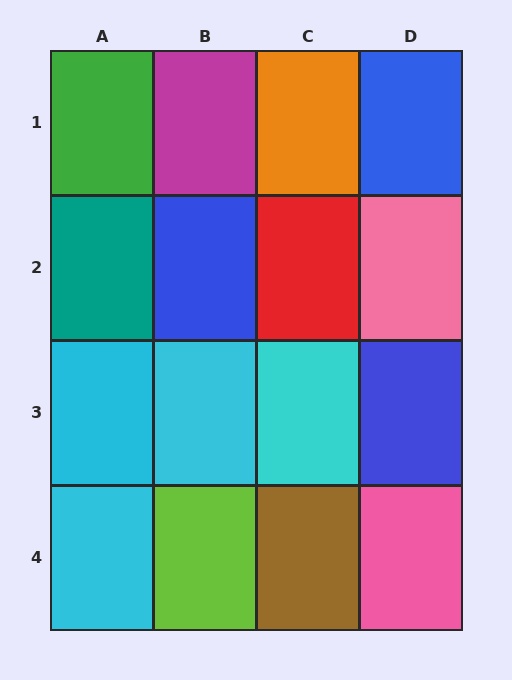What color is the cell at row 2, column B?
Blue.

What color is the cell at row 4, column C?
Brown.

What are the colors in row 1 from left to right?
Green, magenta, orange, blue.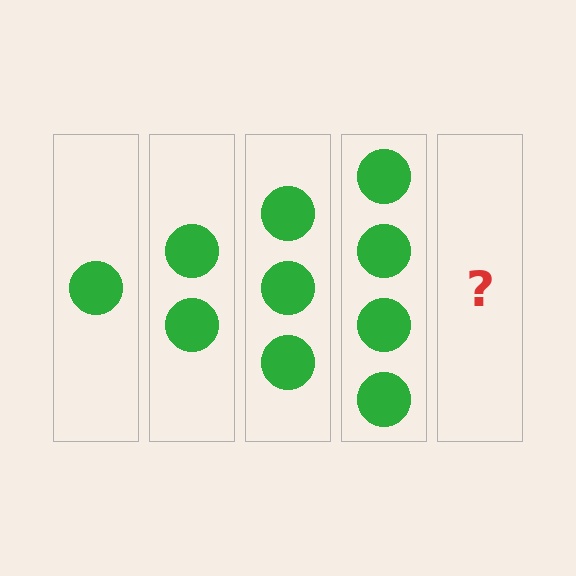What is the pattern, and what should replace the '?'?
The pattern is that each step adds one more circle. The '?' should be 5 circles.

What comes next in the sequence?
The next element should be 5 circles.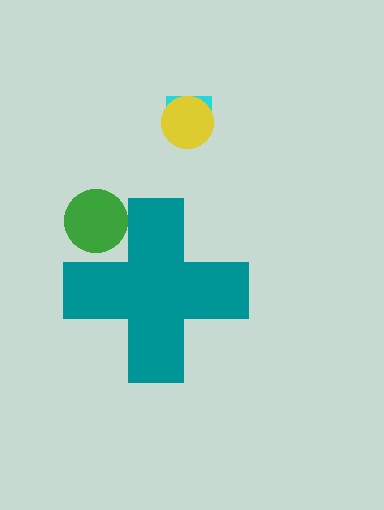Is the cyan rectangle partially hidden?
No, the cyan rectangle is fully visible.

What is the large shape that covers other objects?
A teal cross.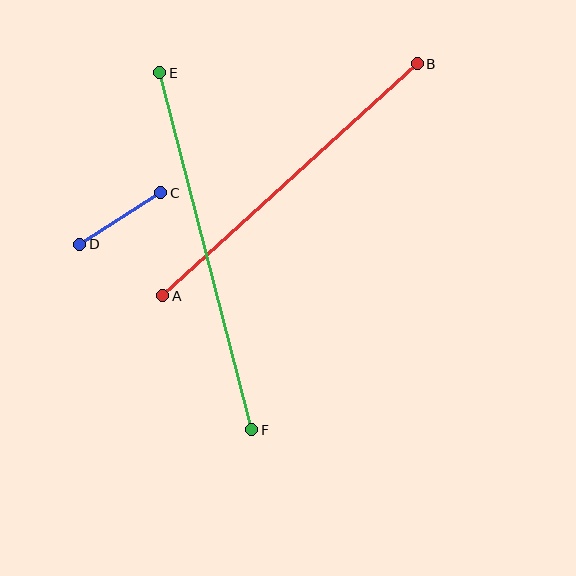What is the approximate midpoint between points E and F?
The midpoint is at approximately (206, 251) pixels.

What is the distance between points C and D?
The distance is approximately 96 pixels.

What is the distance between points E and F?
The distance is approximately 369 pixels.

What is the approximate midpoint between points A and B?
The midpoint is at approximately (290, 180) pixels.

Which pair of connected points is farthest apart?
Points E and F are farthest apart.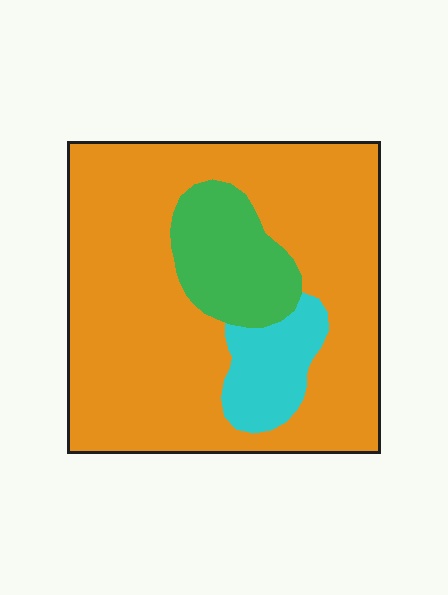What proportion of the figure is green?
Green covers 14% of the figure.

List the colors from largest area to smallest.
From largest to smallest: orange, green, cyan.